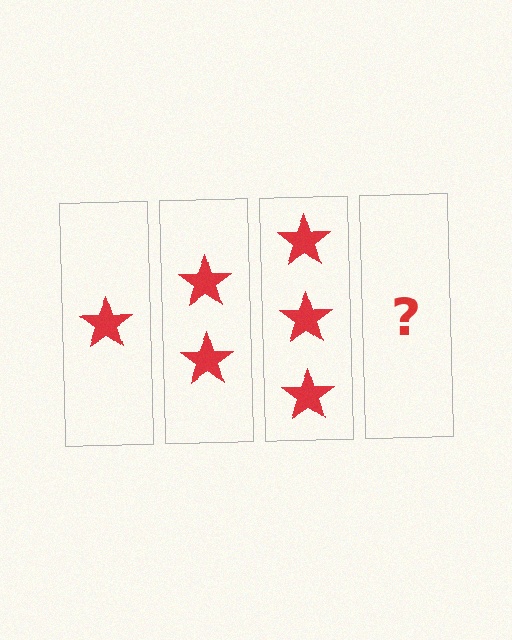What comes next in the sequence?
The next element should be 4 stars.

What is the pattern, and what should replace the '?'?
The pattern is that each step adds one more star. The '?' should be 4 stars.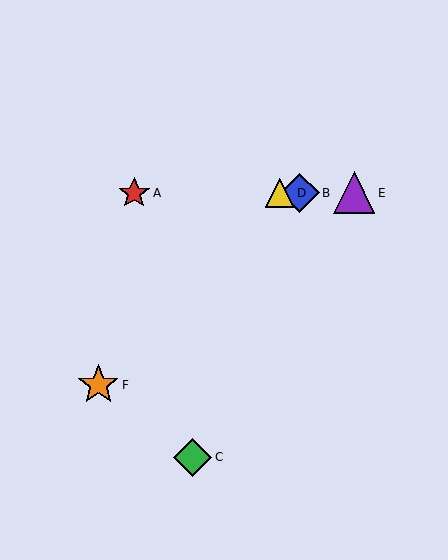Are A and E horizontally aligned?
Yes, both are at y≈193.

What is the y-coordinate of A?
Object A is at y≈193.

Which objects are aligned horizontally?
Objects A, B, D, E are aligned horizontally.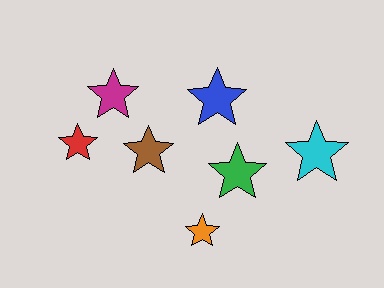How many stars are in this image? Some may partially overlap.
There are 7 stars.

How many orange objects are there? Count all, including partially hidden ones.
There is 1 orange object.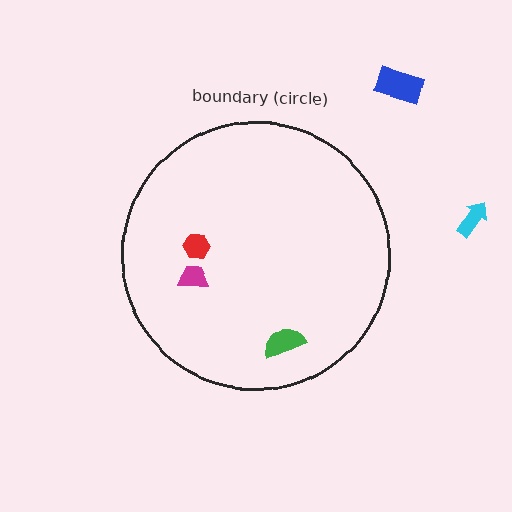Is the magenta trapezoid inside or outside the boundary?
Inside.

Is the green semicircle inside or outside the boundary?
Inside.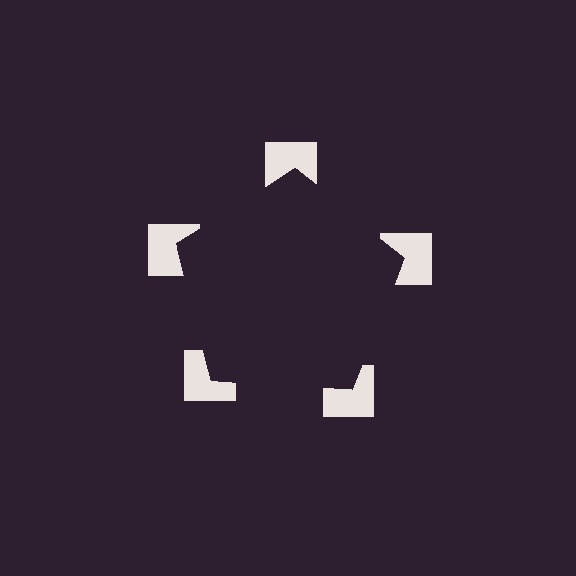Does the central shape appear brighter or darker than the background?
It typically appears slightly darker than the background, even though no actual brightness change is drawn.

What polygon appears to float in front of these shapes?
An illusory pentagon — its edges are inferred from the aligned wedge cuts in the notched squares, not physically drawn.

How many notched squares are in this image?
There are 5 — one at each vertex of the illusory pentagon.